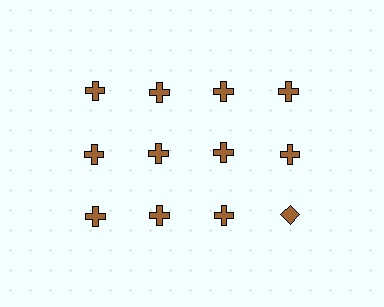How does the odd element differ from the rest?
It has a different shape: diamond instead of cross.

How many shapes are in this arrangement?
There are 12 shapes arranged in a grid pattern.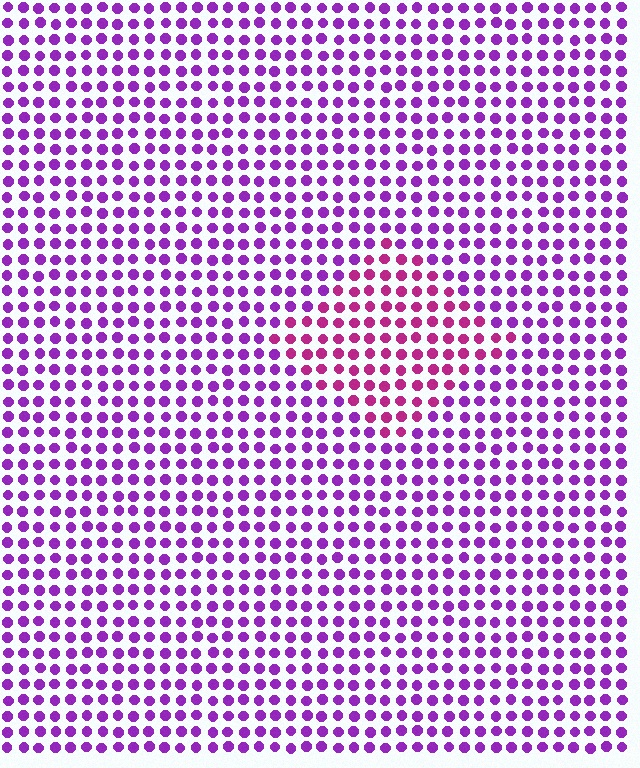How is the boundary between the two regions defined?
The boundary is defined purely by a slight shift in hue (about 36 degrees). Spacing, size, and orientation are identical on both sides.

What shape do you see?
I see a diamond.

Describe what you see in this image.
The image is filled with small purple elements in a uniform arrangement. A diamond-shaped region is visible where the elements are tinted to a slightly different hue, forming a subtle color boundary.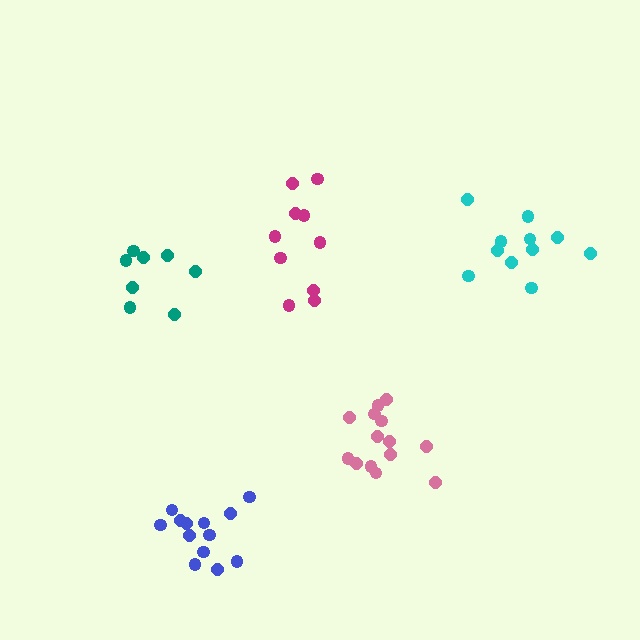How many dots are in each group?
Group 1: 13 dots, Group 2: 8 dots, Group 3: 14 dots, Group 4: 10 dots, Group 5: 11 dots (56 total).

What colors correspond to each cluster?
The clusters are colored: blue, teal, pink, magenta, cyan.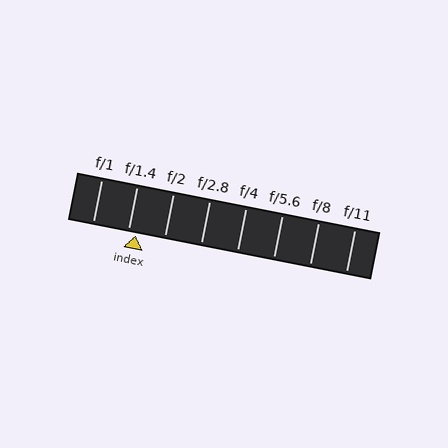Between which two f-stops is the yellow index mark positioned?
The index mark is between f/1.4 and f/2.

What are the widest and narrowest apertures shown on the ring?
The widest aperture shown is f/1 and the narrowest is f/11.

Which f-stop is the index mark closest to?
The index mark is closest to f/1.4.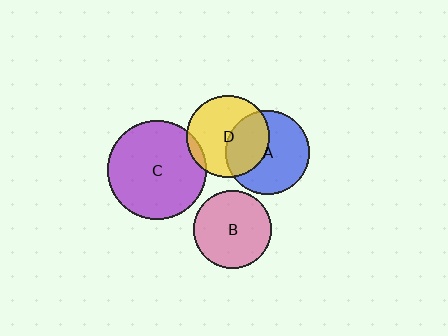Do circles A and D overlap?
Yes.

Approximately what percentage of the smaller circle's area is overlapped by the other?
Approximately 40%.